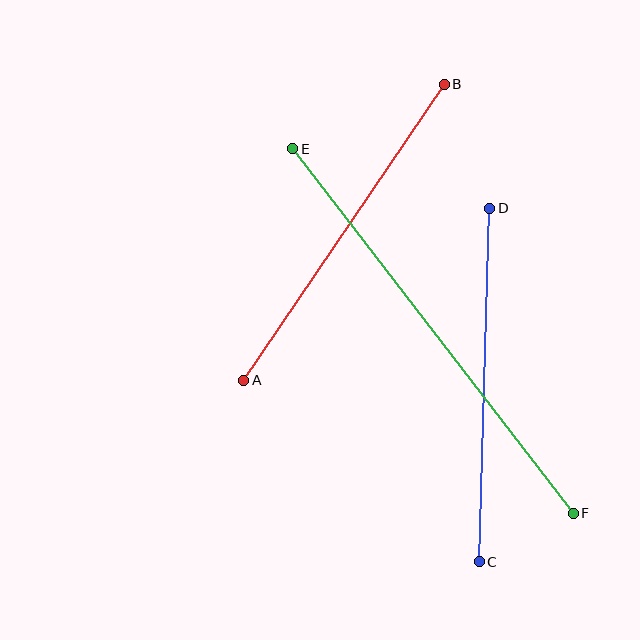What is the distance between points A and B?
The distance is approximately 357 pixels.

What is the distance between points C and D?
The distance is approximately 354 pixels.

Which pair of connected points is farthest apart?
Points E and F are farthest apart.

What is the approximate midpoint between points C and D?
The midpoint is at approximately (484, 385) pixels.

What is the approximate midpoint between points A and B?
The midpoint is at approximately (344, 232) pixels.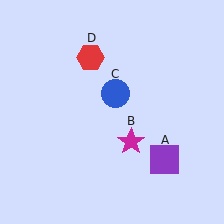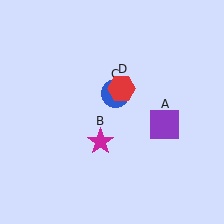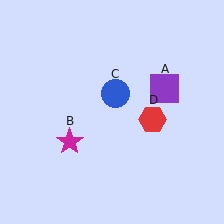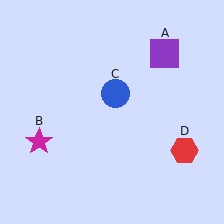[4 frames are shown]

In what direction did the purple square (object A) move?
The purple square (object A) moved up.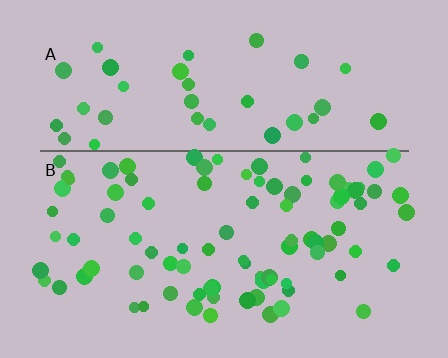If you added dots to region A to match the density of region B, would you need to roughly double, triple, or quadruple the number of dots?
Approximately double.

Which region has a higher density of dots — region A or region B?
B (the bottom).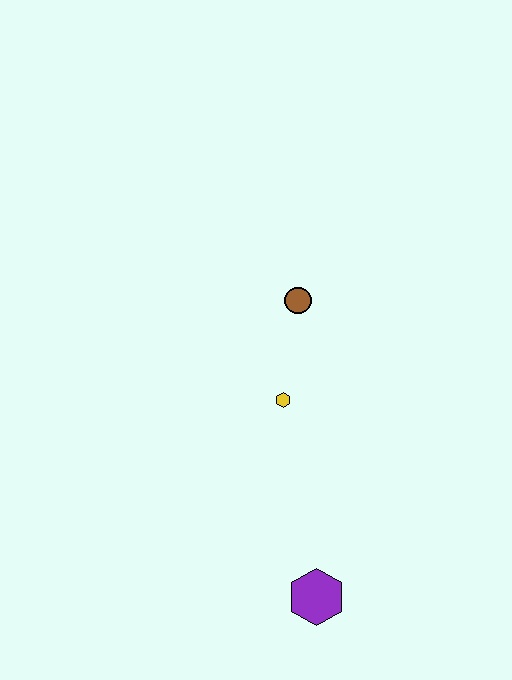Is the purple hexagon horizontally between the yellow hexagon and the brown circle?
No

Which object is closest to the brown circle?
The yellow hexagon is closest to the brown circle.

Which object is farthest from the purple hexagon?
The brown circle is farthest from the purple hexagon.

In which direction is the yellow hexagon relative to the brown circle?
The yellow hexagon is below the brown circle.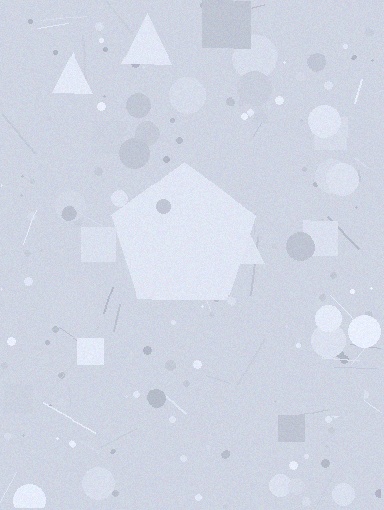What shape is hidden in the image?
A pentagon is hidden in the image.